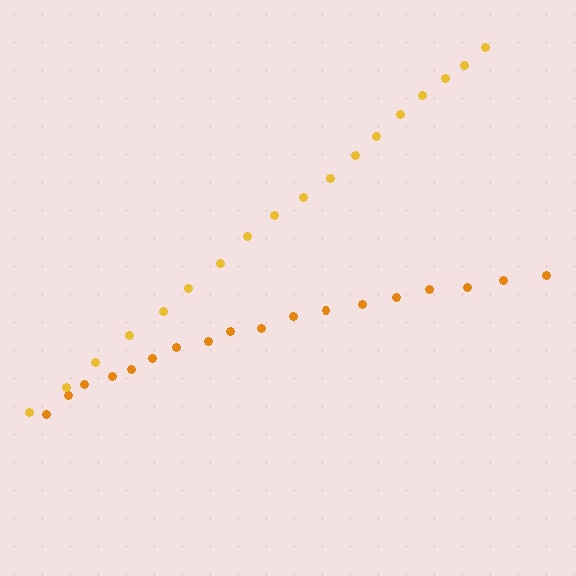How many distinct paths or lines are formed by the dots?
There are 2 distinct paths.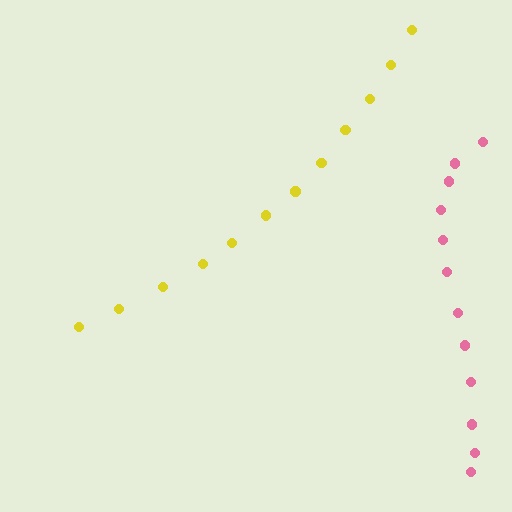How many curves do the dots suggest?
There are 2 distinct paths.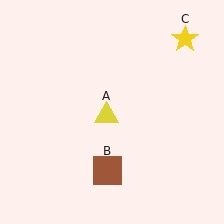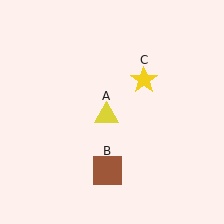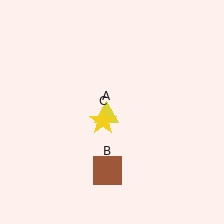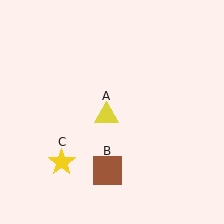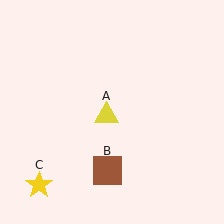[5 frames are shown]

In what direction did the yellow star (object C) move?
The yellow star (object C) moved down and to the left.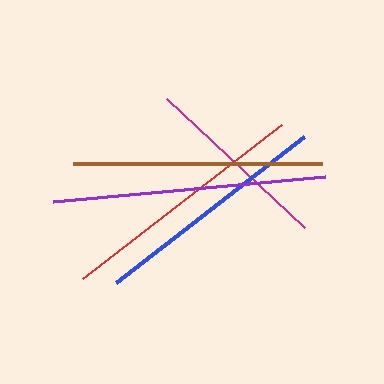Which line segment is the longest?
The purple line is the longest at approximately 273 pixels.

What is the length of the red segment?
The red segment is approximately 252 pixels long.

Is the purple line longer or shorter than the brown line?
The purple line is longer than the brown line.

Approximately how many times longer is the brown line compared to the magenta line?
The brown line is approximately 1.3 times the length of the magenta line.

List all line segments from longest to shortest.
From longest to shortest: purple, red, brown, blue, magenta.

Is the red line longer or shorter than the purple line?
The purple line is longer than the red line.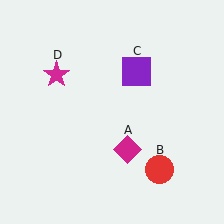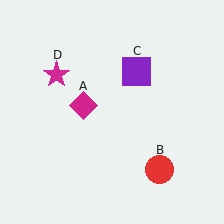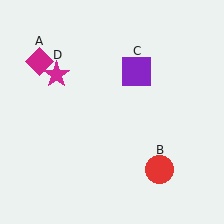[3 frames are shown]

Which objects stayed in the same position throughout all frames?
Red circle (object B) and purple square (object C) and magenta star (object D) remained stationary.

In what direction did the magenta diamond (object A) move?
The magenta diamond (object A) moved up and to the left.